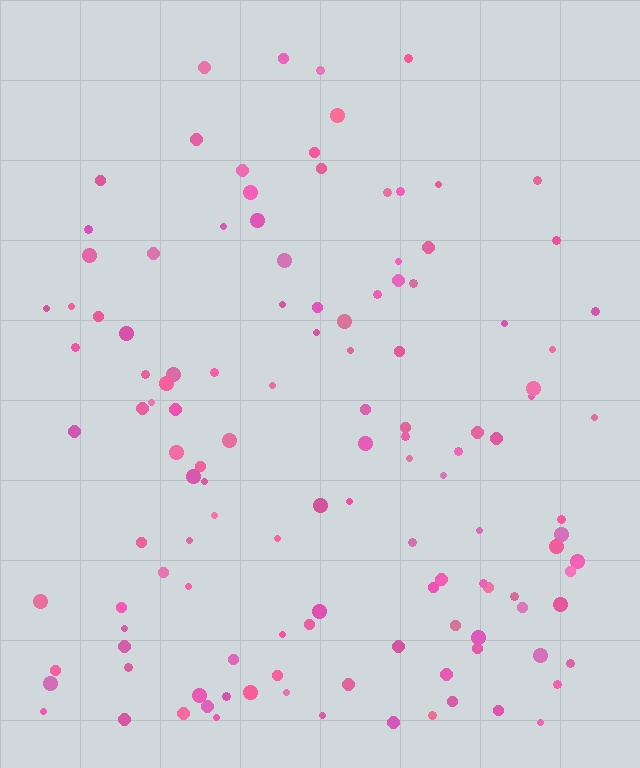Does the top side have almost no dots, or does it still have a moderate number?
Still a moderate number, just noticeably fewer than the bottom.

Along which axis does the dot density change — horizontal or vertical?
Vertical.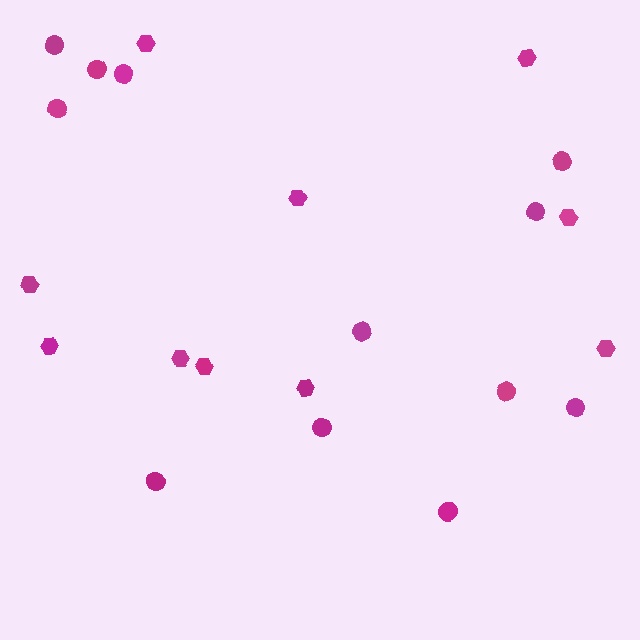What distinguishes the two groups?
There are 2 groups: one group of circles (12) and one group of hexagons (10).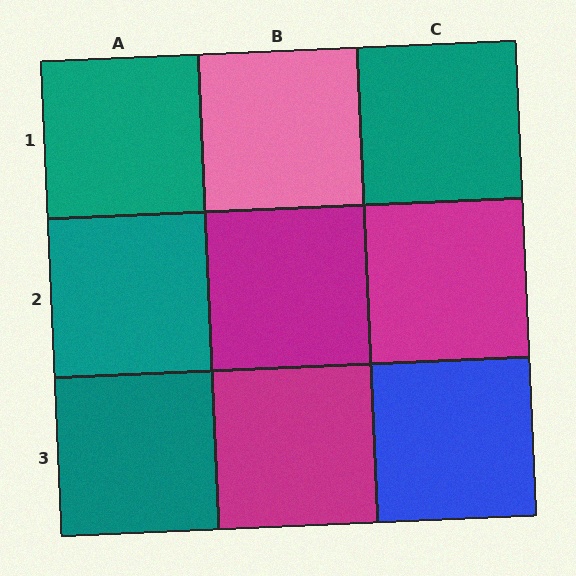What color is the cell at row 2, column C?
Magenta.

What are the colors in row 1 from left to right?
Teal, pink, teal.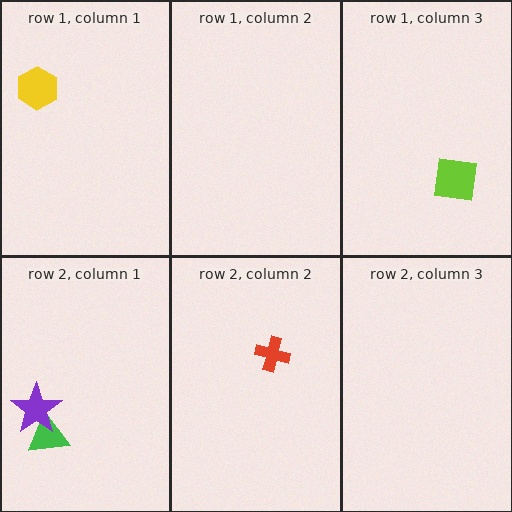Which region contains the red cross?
The row 2, column 2 region.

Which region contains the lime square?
The row 1, column 3 region.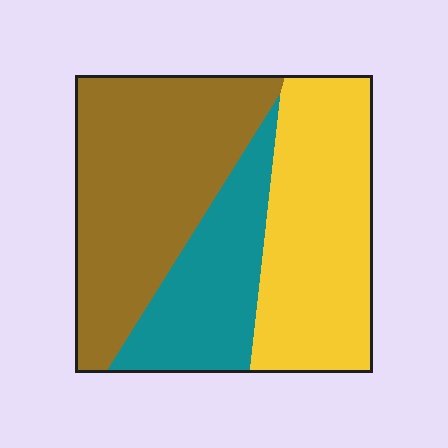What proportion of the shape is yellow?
Yellow takes up between a third and a half of the shape.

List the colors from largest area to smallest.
From largest to smallest: brown, yellow, teal.